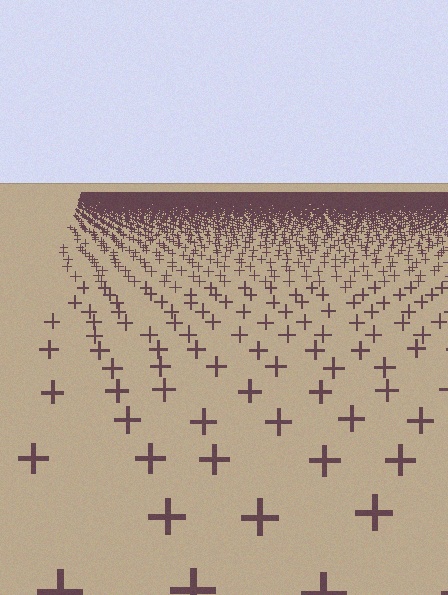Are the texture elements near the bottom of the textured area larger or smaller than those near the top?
Larger. Near the bottom, elements are closer to the viewer and appear at a bigger on-screen size.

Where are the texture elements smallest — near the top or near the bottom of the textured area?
Near the top.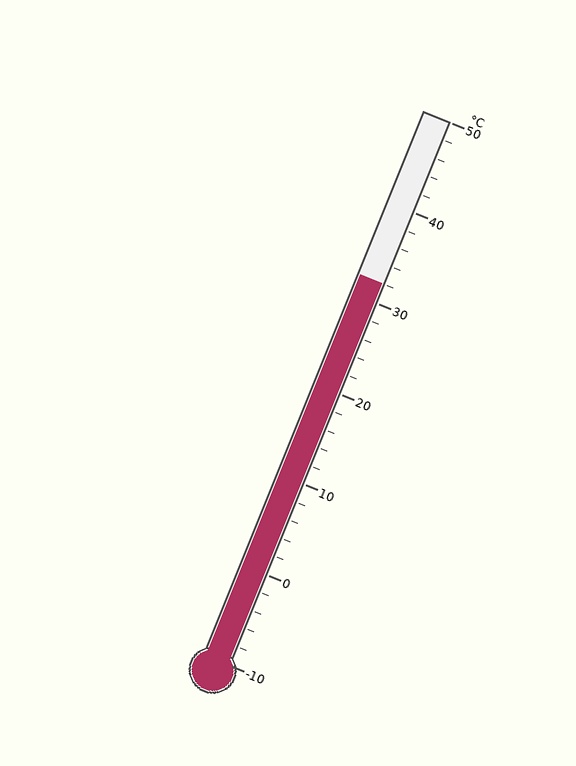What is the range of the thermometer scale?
The thermometer scale ranges from -10°C to 50°C.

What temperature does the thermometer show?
The thermometer shows approximately 32°C.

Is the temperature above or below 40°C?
The temperature is below 40°C.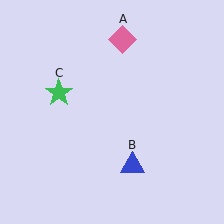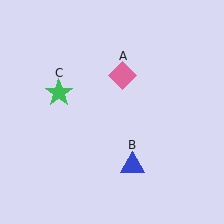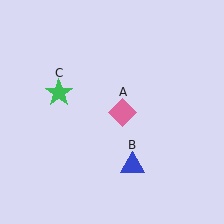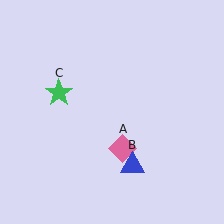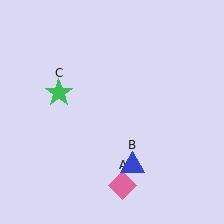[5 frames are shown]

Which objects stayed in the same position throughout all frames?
Blue triangle (object B) and green star (object C) remained stationary.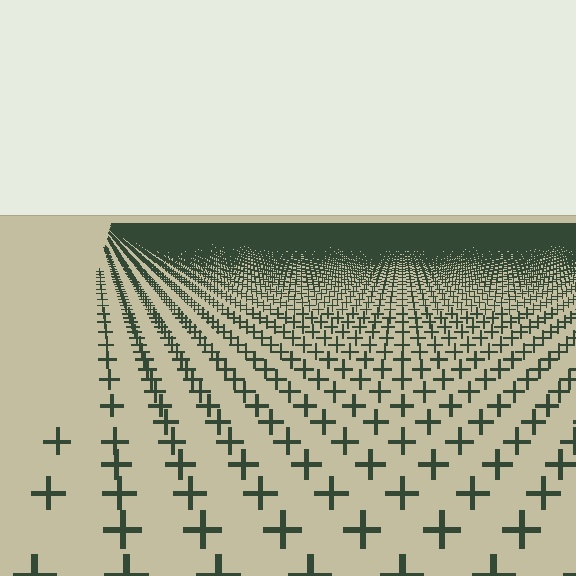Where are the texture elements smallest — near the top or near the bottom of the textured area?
Near the top.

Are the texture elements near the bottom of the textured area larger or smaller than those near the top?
Larger. Near the bottom, elements are closer to the viewer and appear at a bigger on-screen size.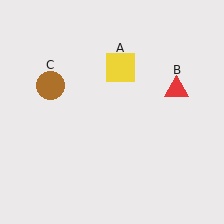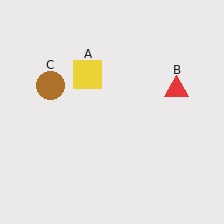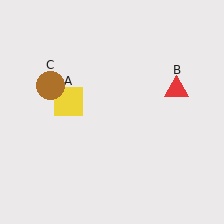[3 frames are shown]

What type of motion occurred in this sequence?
The yellow square (object A) rotated counterclockwise around the center of the scene.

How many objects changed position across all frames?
1 object changed position: yellow square (object A).